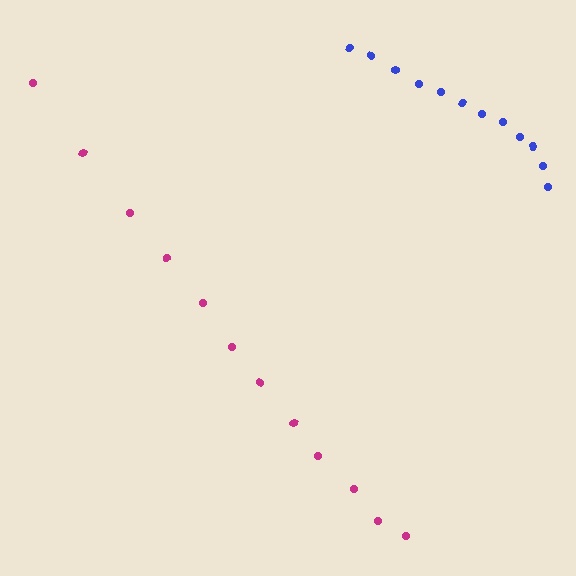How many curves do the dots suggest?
There are 2 distinct paths.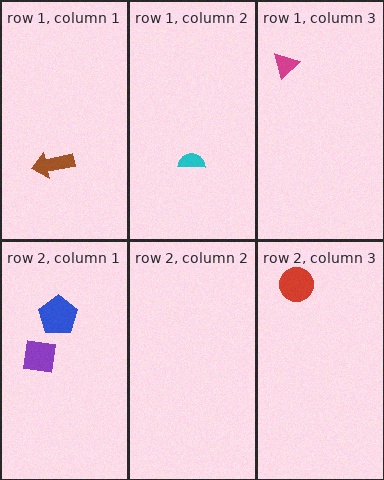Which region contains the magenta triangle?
The row 1, column 3 region.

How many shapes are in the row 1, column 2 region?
1.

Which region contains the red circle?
The row 2, column 3 region.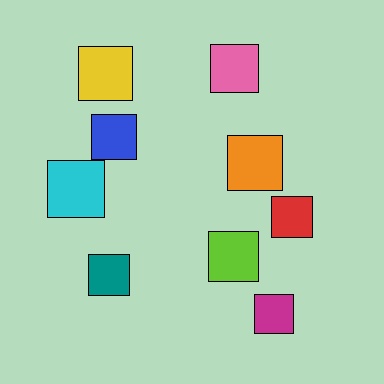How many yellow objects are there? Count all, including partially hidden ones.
There is 1 yellow object.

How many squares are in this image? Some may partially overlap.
There are 9 squares.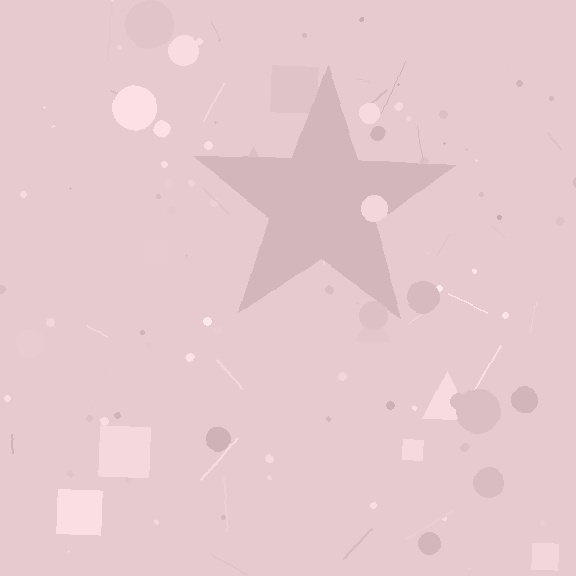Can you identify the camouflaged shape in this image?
The camouflaged shape is a star.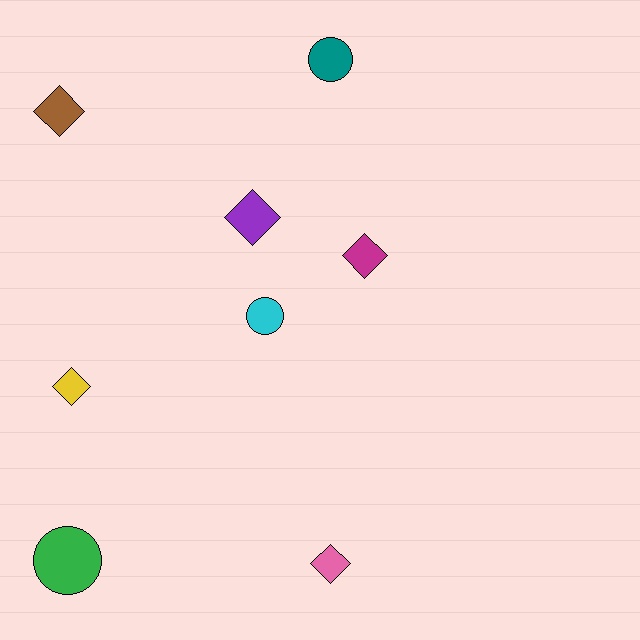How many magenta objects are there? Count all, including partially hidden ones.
There is 1 magenta object.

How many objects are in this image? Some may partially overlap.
There are 8 objects.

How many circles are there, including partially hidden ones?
There are 3 circles.